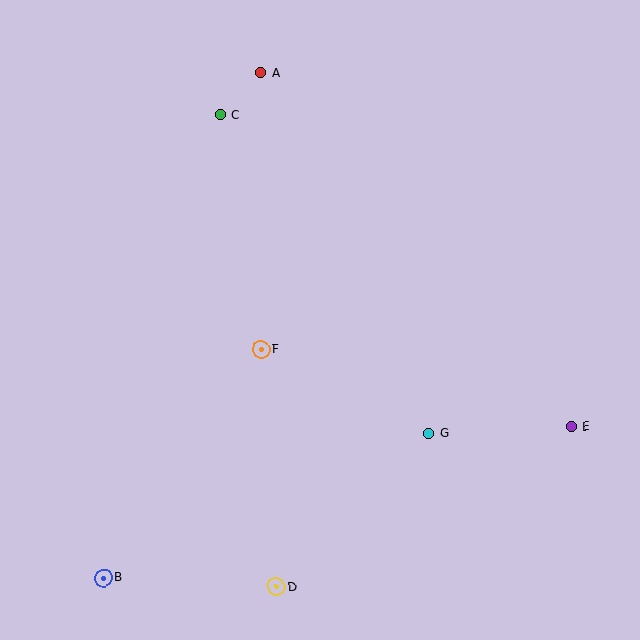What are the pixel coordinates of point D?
Point D is at (276, 587).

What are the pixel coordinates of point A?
Point A is at (261, 73).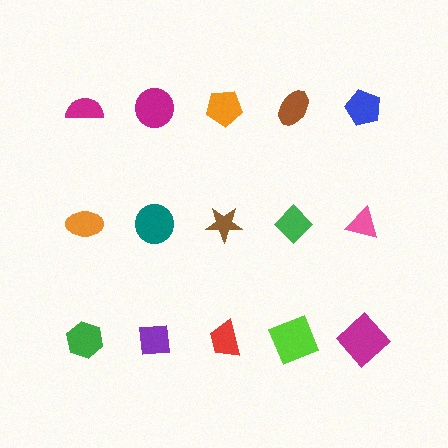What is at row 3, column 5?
A magenta diamond.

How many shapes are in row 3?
5 shapes.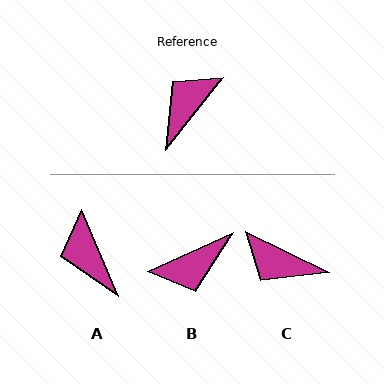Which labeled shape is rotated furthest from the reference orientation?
B, about 153 degrees away.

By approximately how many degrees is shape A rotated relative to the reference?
Approximately 62 degrees counter-clockwise.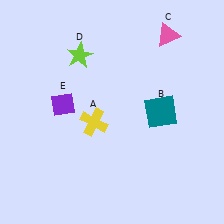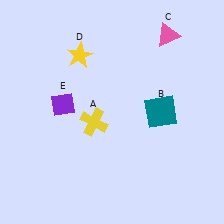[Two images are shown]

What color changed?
The star (D) changed from lime in Image 1 to yellow in Image 2.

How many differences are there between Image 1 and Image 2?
There is 1 difference between the two images.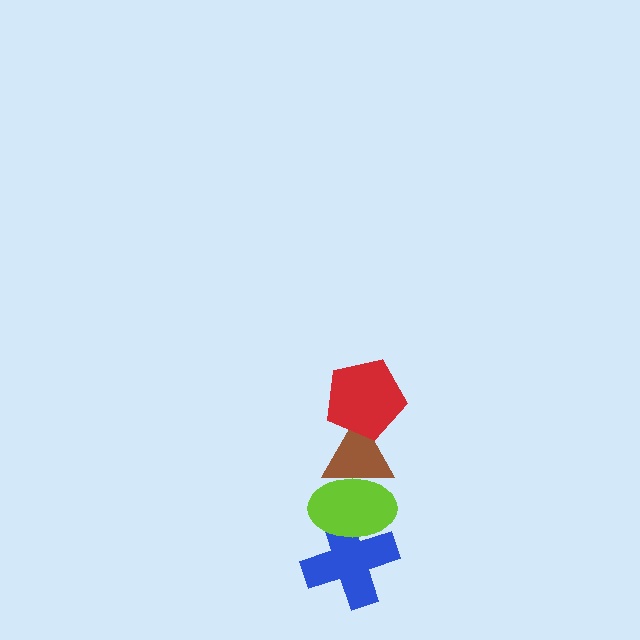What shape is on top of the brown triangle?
The red pentagon is on top of the brown triangle.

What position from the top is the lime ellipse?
The lime ellipse is 3rd from the top.